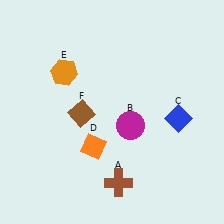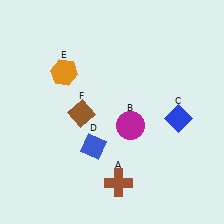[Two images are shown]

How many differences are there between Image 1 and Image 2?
There is 1 difference between the two images.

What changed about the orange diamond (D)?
In Image 1, D is orange. In Image 2, it changed to blue.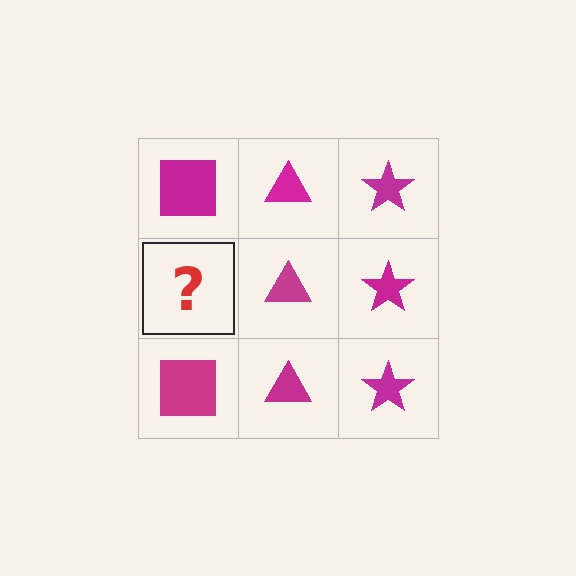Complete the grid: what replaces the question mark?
The question mark should be replaced with a magenta square.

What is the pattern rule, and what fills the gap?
The rule is that each column has a consistent shape. The gap should be filled with a magenta square.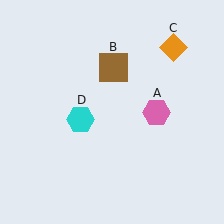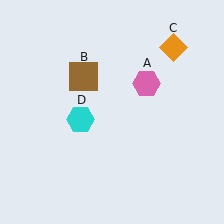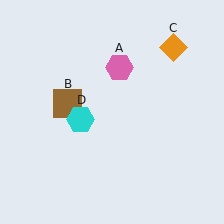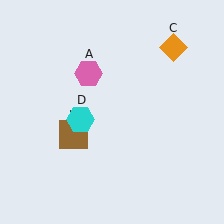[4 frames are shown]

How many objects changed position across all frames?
2 objects changed position: pink hexagon (object A), brown square (object B).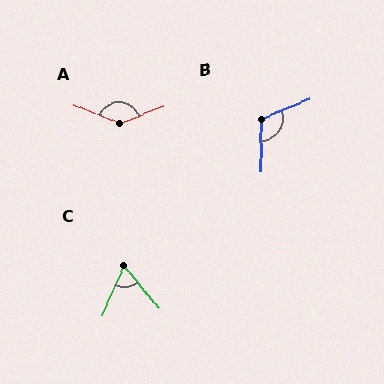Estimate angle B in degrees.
Approximately 113 degrees.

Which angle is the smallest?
C, at approximately 63 degrees.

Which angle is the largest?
A, at approximately 136 degrees.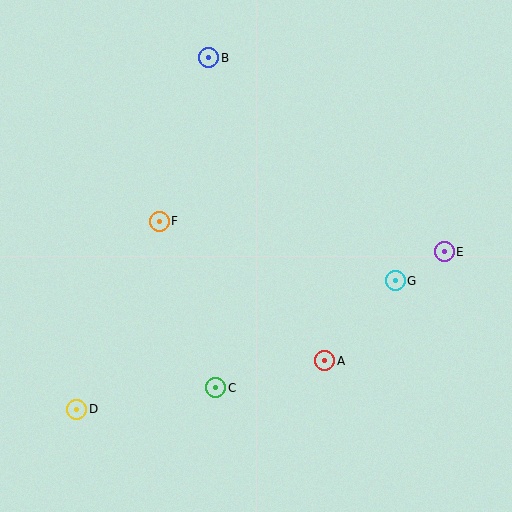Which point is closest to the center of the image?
Point F at (159, 221) is closest to the center.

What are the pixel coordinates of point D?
Point D is at (77, 409).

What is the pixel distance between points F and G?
The distance between F and G is 244 pixels.